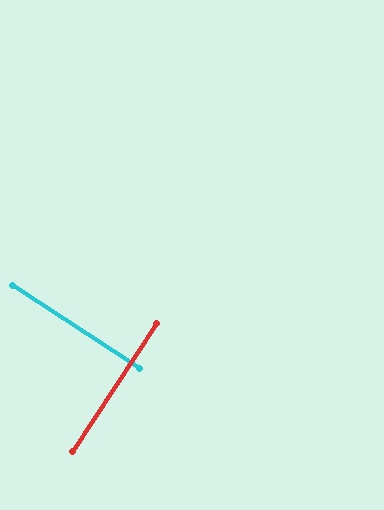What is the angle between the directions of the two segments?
Approximately 90 degrees.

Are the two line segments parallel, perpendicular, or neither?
Perpendicular — they meet at approximately 90°.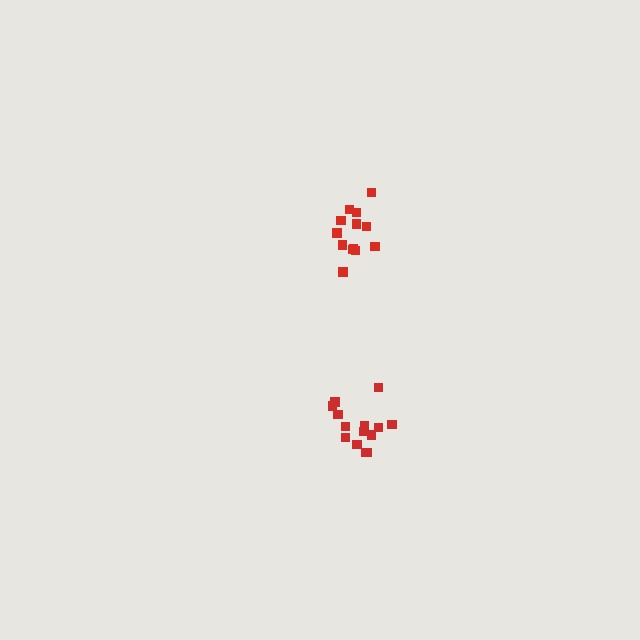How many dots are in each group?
Group 1: 13 dots, Group 2: 14 dots (27 total).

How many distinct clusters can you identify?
There are 2 distinct clusters.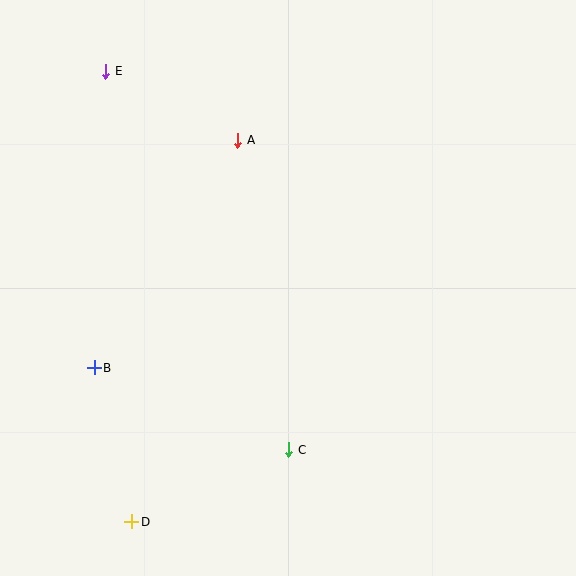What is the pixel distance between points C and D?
The distance between C and D is 173 pixels.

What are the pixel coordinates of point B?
Point B is at (94, 368).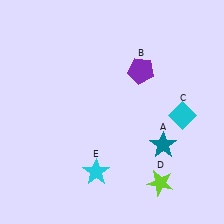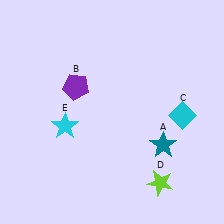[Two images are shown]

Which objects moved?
The objects that moved are: the purple pentagon (B), the cyan star (E).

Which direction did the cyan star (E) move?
The cyan star (E) moved up.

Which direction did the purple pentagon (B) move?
The purple pentagon (B) moved left.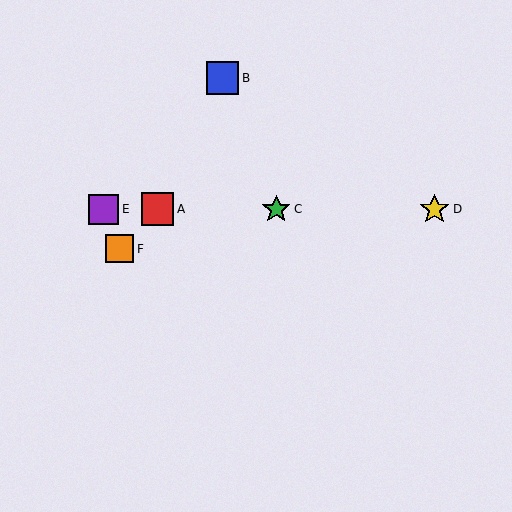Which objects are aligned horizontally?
Objects A, C, D, E are aligned horizontally.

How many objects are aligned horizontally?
4 objects (A, C, D, E) are aligned horizontally.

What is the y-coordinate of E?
Object E is at y≈209.